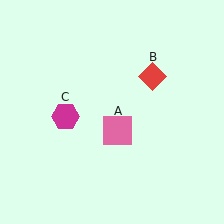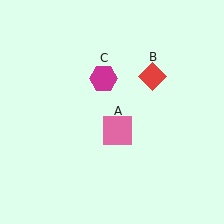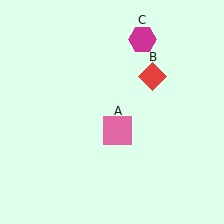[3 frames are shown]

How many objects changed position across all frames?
1 object changed position: magenta hexagon (object C).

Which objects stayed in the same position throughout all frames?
Pink square (object A) and red diamond (object B) remained stationary.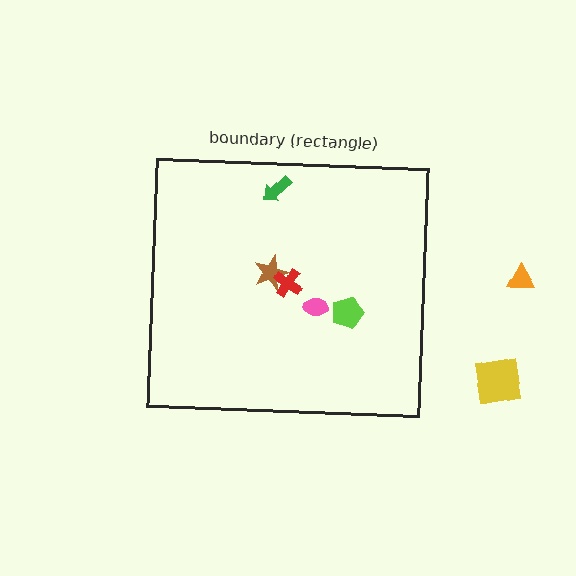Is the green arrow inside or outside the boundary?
Inside.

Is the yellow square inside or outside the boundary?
Outside.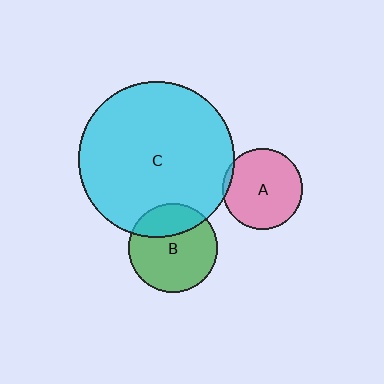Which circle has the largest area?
Circle C (cyan).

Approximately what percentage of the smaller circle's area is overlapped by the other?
Approximately 5%.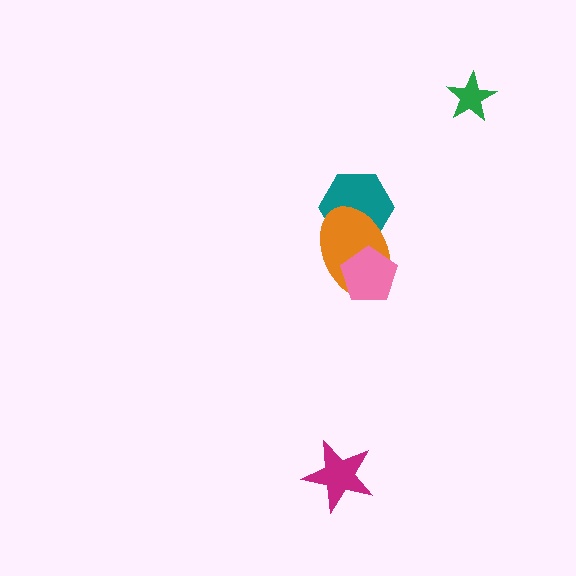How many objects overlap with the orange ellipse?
2 objects overlap with the orange ellipse.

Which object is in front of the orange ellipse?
The pink pentagon is in front of the orange ellipse.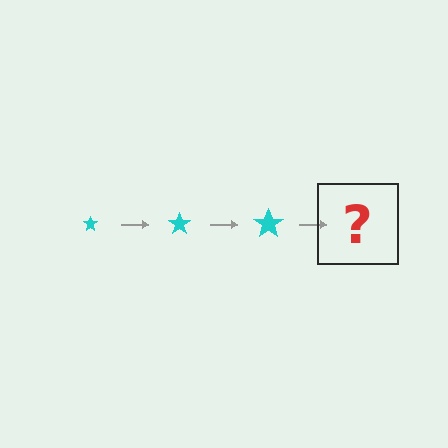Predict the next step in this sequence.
The next step is a cyan star, larger than the previous one.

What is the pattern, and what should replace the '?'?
The pattern is that the star gets progressively larger each step. The '?' should be a cyan star, larger than the previous one.